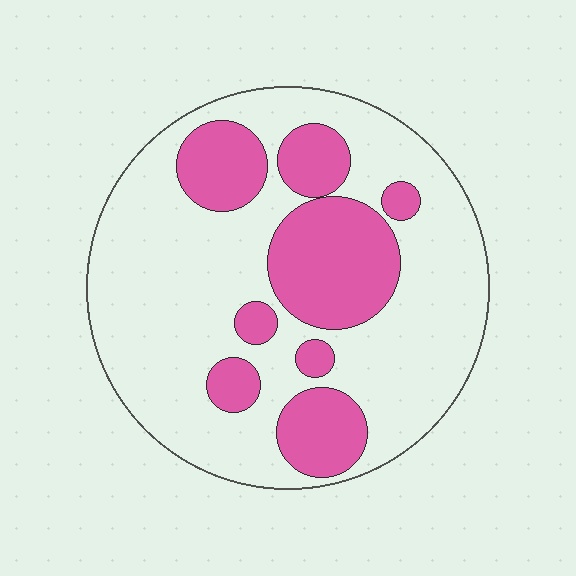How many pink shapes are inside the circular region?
8.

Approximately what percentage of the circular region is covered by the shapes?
Approximately 30%.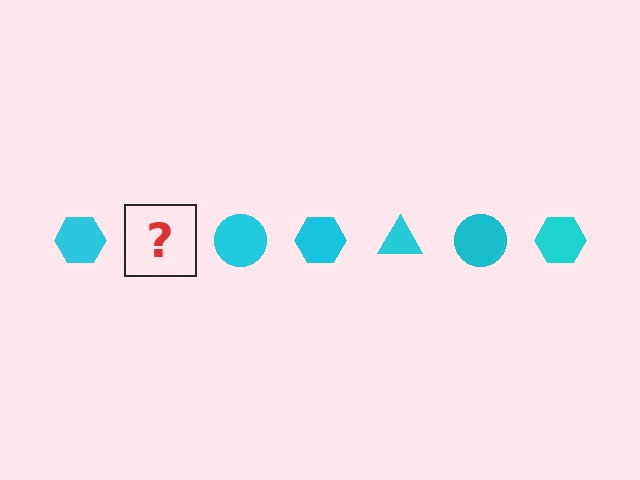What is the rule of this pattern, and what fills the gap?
The rule is that the pattern cycles through hexagon, triangle, circle shapes in cyan. The gap should be filled with a cyan triangle.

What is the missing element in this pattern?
The missing element is a cyan triangle.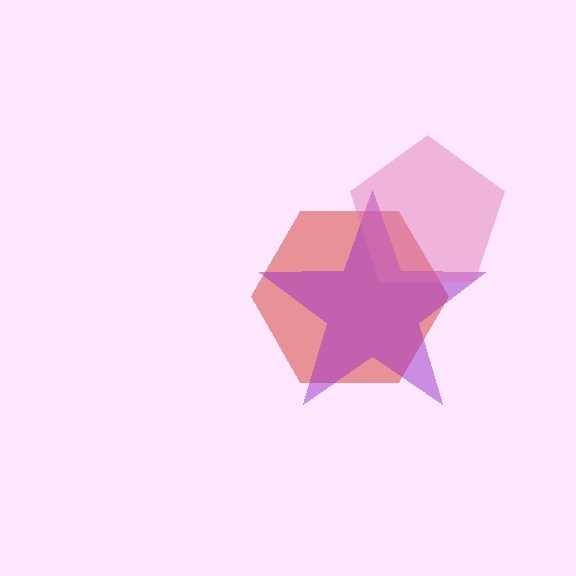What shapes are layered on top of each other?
The layered shapes are: a red hexagon, a purple star, a pink pentagon.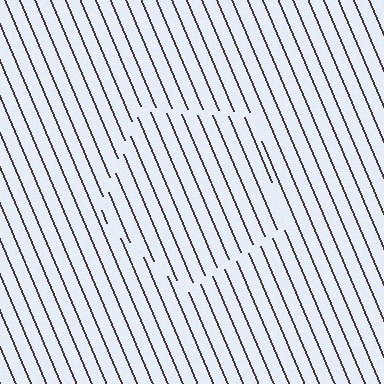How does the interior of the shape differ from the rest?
The interior of the shape contains the same grating, shifted by half a period — the contour is defined by the phase discontinuity where line-ends from the inner and outer gratings abut.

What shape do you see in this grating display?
An illusory pentagon. The interior of the shape contains the same grating, shifted by half a period — the contour is defined by the phase discontinuity where line-ends from the inner and outer gratings abut.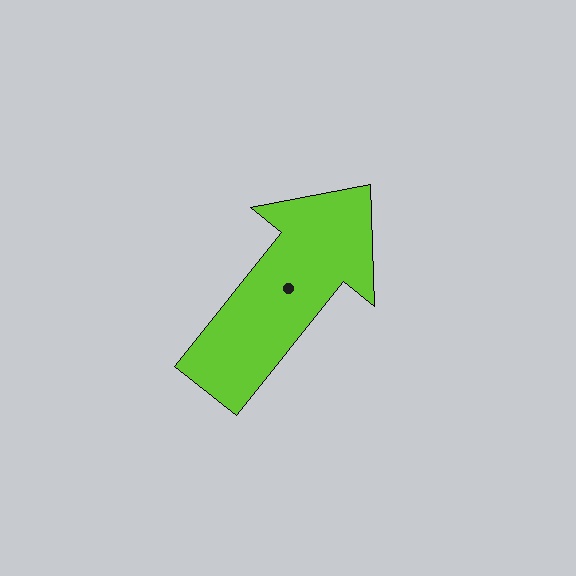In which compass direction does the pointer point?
Northeast.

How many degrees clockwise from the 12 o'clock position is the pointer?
Approximately 39 degrees.